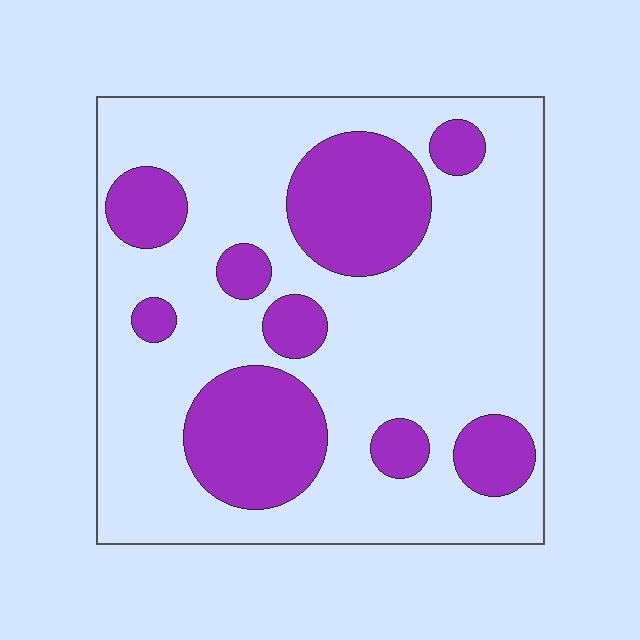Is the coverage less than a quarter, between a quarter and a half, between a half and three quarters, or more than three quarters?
Between a quarter and a half.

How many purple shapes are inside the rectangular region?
9.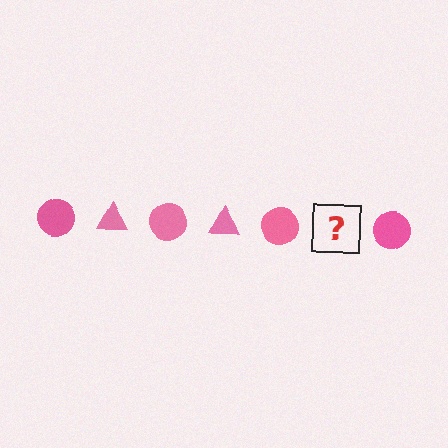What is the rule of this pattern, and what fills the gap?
The rule is that the pattern cycles through circle, triangle shapes in pink. The gap should be filled with a pink triangle.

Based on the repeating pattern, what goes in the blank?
The blank should be a pink triangle.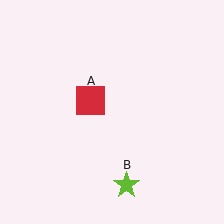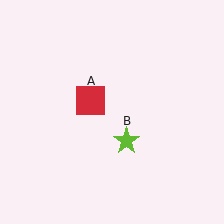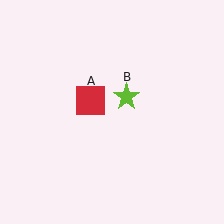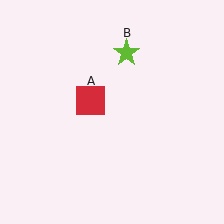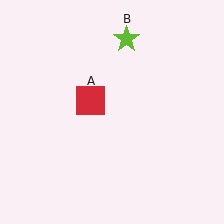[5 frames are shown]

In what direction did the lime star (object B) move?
The lime star (object B) moved up.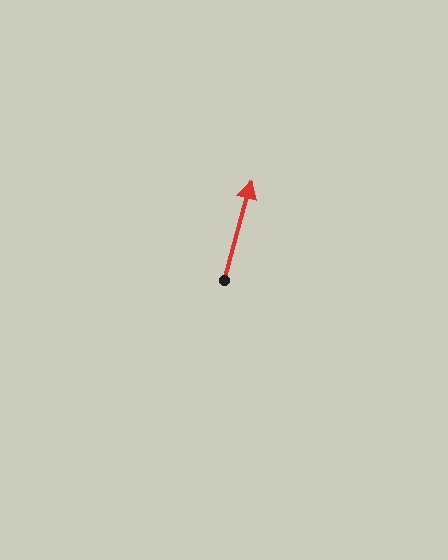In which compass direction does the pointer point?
North.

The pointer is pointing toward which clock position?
Roughly 1 o'clock.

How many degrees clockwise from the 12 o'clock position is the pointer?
Approximately 15 degrees.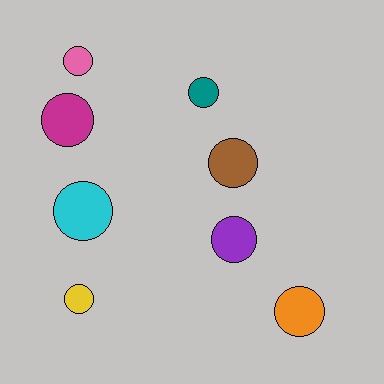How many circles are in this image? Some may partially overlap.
There are 8 circles.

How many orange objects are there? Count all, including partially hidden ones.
There is 1 orange object.